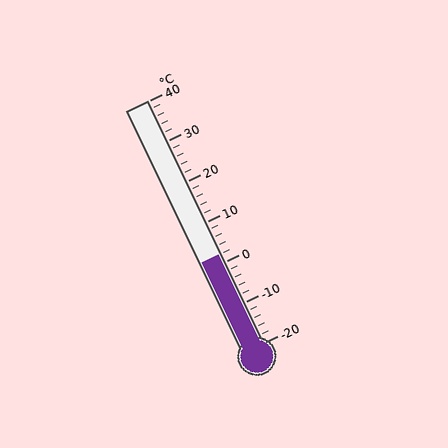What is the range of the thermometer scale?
The thermometer scale ranges from -20°C to 40°C.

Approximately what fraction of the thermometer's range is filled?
The thermometer is filled to approximately 35% of its range.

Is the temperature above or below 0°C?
The temperature is above 0°C.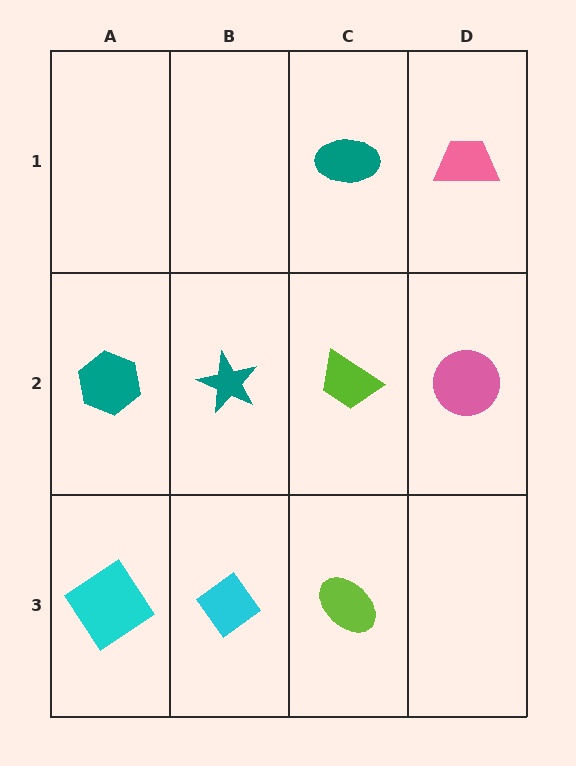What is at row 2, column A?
A teal hexagon.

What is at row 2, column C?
A lime trapezoid.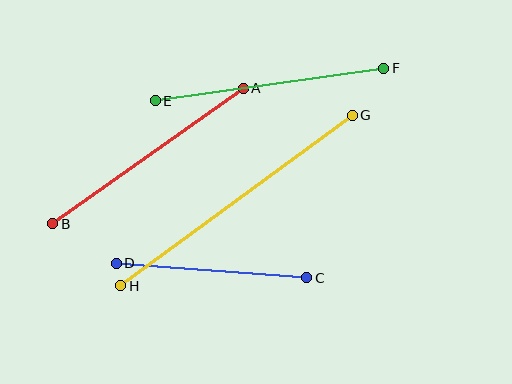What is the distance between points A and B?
The distance is approximately 234 pixels.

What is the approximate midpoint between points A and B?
The midpoint is at approximately (148, 156) pixels.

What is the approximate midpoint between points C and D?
The midpoint is at approximately (211, 270) pixels.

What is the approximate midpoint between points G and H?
The midpoint is at approximately (237, 200) pixels.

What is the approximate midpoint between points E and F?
The midpoint is at approximately (269, 84) pixels.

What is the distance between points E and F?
The distance is approximately 230 pixels.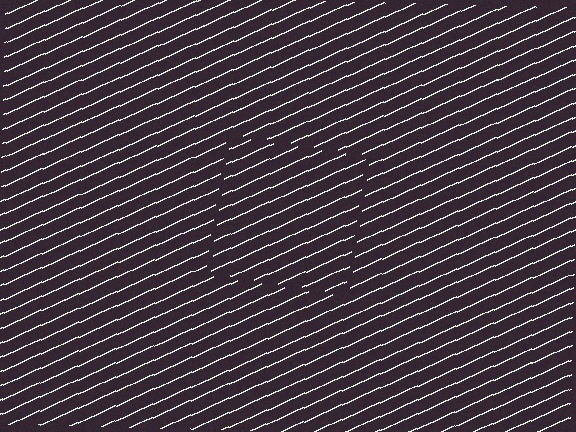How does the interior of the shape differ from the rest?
The interior of the shape contains the same grating, shifted by half a period — the contour is defined by the phase discontinuity where line-ends from the inner and outer gratings abut.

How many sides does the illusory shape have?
4 sides — the line-ends trace a square.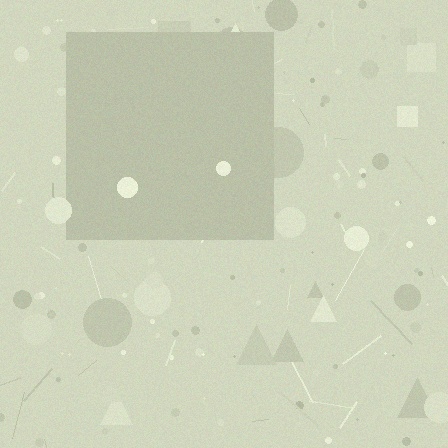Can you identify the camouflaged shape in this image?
The camouflaged shape is a square.